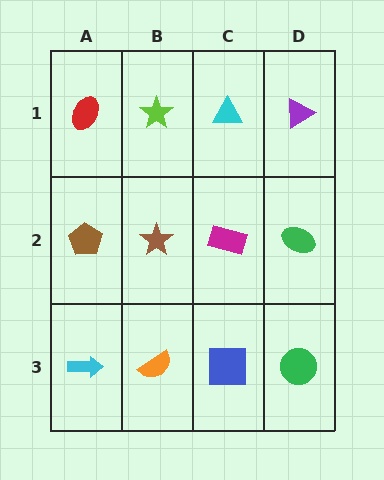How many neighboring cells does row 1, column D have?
2.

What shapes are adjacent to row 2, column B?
A lime star (row 1, column B), an orange semicircle (row 3, column B), a brown pentagon (row 2, column A), a magenta rectangle (row 2, column C).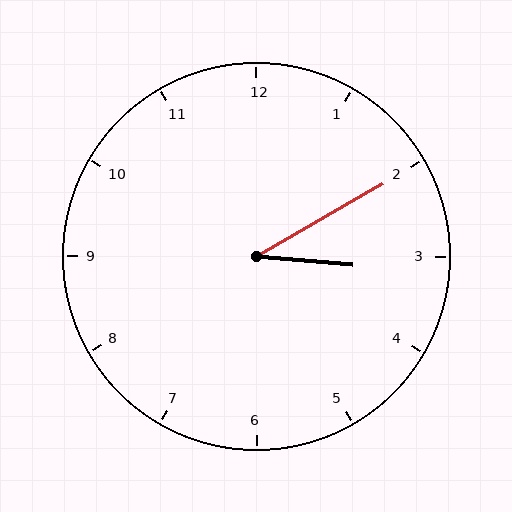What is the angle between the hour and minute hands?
Approximately 35 degrees.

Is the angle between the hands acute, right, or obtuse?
It is acute.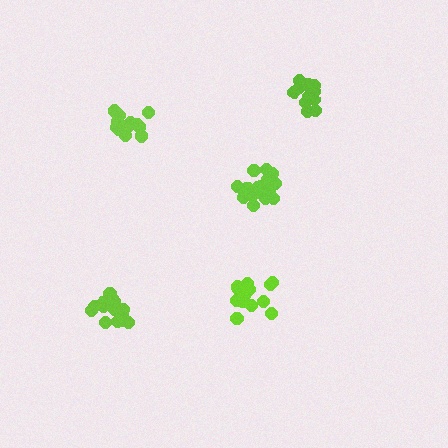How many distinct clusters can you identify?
There are 5 distinct clusters.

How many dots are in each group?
Group 1: 13 dots, Group 2: 16 dots, Group 3: 19 dots, Group 4: 16 dots, Group 5: 18 dots (82 total).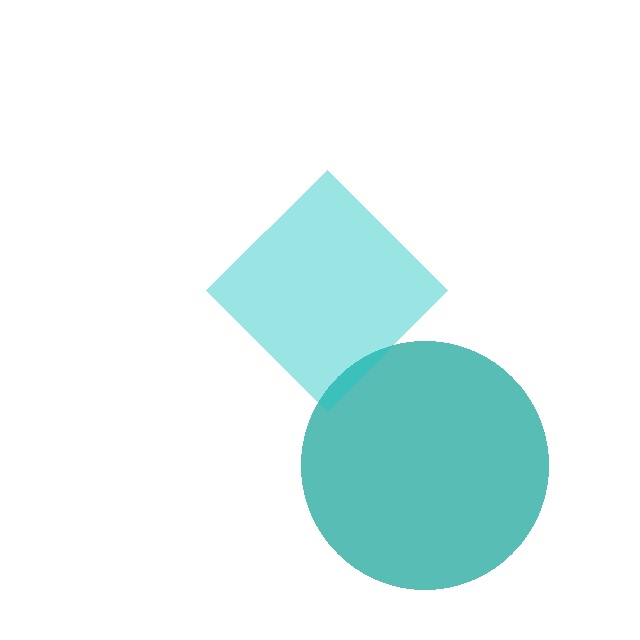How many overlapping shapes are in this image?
There are 2 overlapping shapes in the image.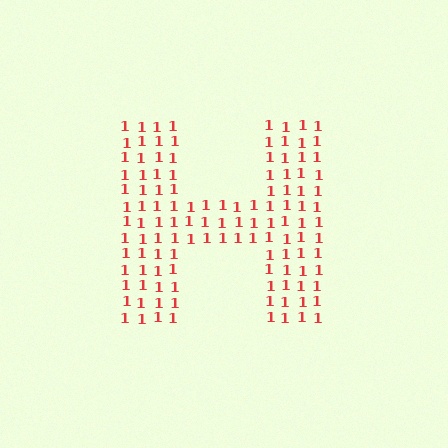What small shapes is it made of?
It is made of small digit 1's.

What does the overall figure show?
The overall figure shows the letter H.